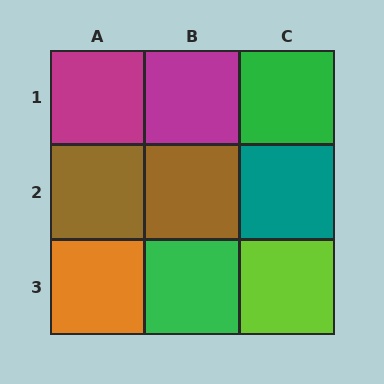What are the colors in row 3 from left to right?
Orange, green, lime.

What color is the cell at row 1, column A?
Magenta.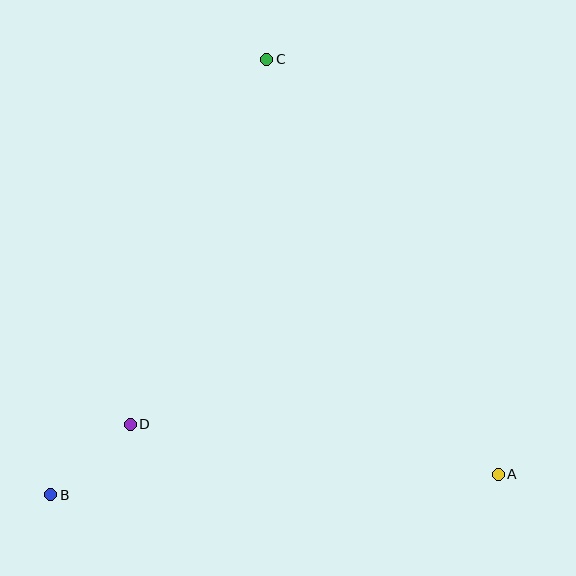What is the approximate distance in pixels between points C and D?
The distance between C and D is approximately 390 pixels.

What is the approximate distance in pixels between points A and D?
The distance between A and D is approximately 372 pixels.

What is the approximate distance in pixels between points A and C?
The distance between A and C is approximately 476 pixels.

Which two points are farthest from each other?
Points B and C are farthest from each other.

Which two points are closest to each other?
Points B and D are closest to each other.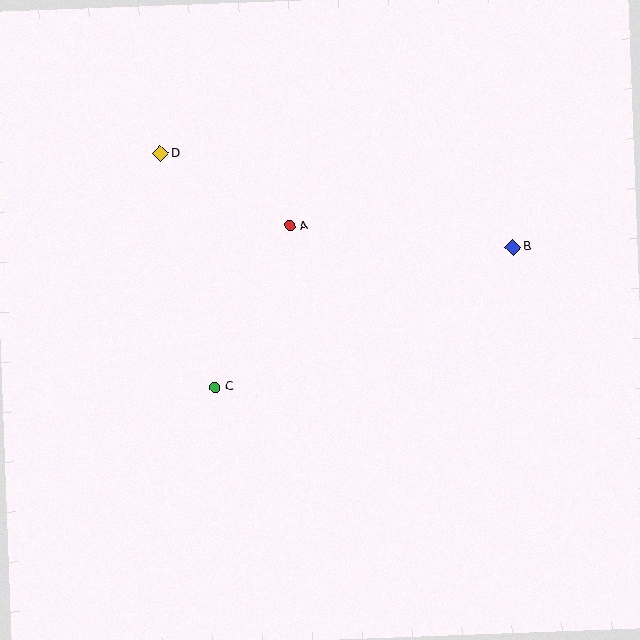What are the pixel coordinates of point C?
Point C is at (215, 387).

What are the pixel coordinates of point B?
Point B is at (513, 247).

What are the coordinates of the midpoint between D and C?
The midpoint between D and C is at (188, 270).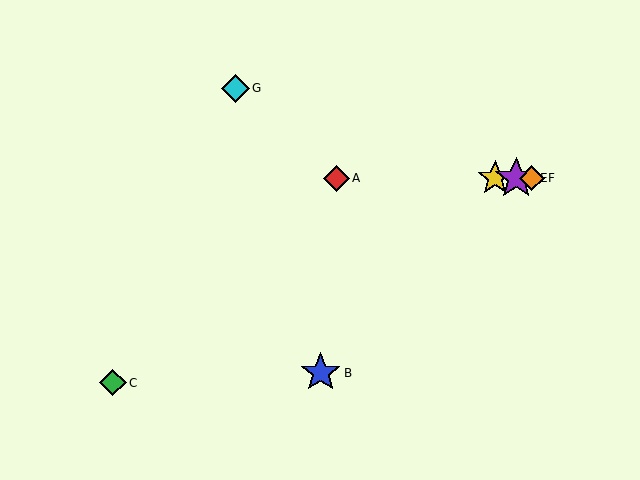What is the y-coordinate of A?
Object A is at y≈178.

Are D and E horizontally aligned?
Yes, both are at y≈178.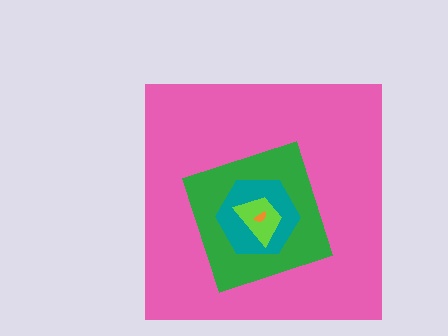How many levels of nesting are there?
5.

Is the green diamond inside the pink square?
Yes.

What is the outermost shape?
The pink square.